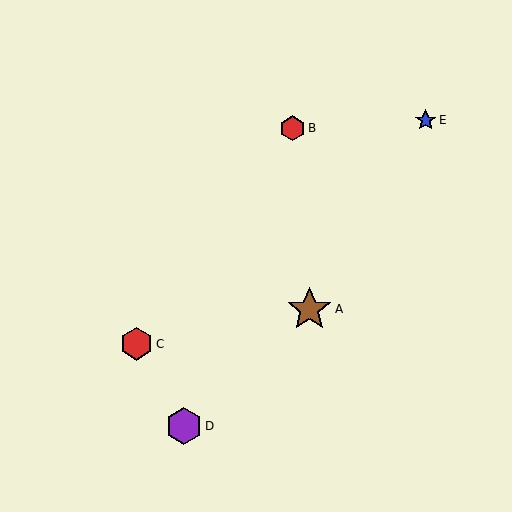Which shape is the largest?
The brown star (labeled A) is the largest.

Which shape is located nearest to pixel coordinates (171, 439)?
The purple hexagon (labeled D) at (184, 426) is nearest to that location.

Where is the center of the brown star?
The center of the brown star is at (309, 309).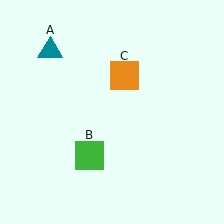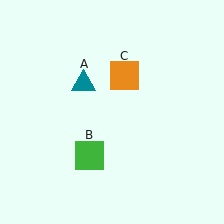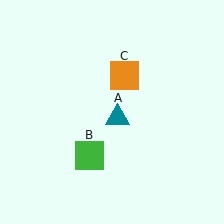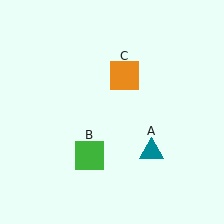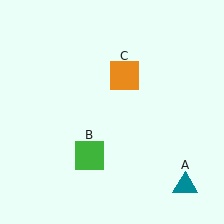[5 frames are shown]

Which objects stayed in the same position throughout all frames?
Green square (object B) and orange square (object C) remained stationary.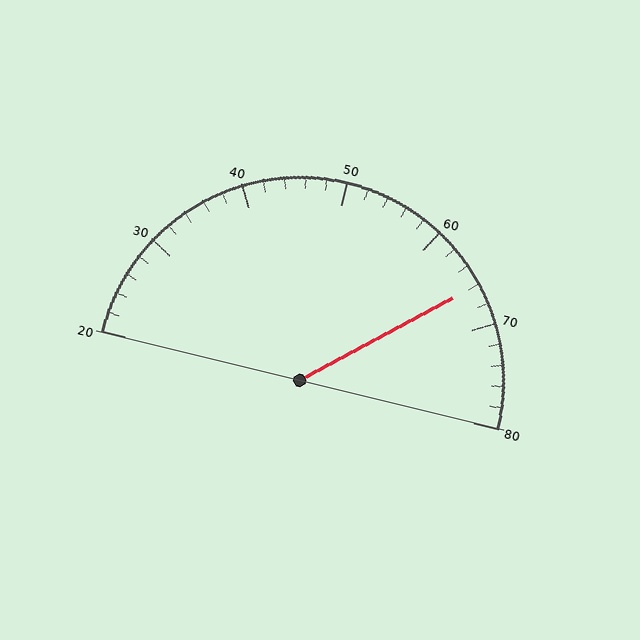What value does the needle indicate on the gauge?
The needle indicates approximately 66.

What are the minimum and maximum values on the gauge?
The gauge ranges from 20 to 80.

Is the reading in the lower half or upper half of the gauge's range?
The reading is in the upper half of the range (20 to 80).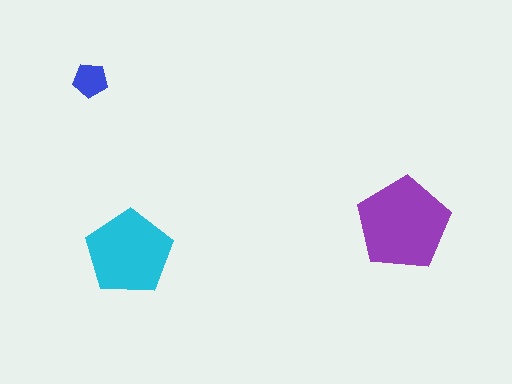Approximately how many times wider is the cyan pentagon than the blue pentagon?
About 2.5 times wider.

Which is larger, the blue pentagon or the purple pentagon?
The purple one.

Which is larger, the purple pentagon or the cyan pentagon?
The purple one.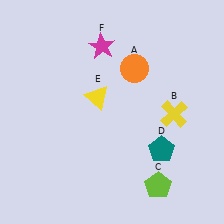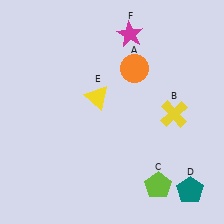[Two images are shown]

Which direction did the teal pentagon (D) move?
The teal pentagon (D) moved down.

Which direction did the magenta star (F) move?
The magenta star (F) moved right.